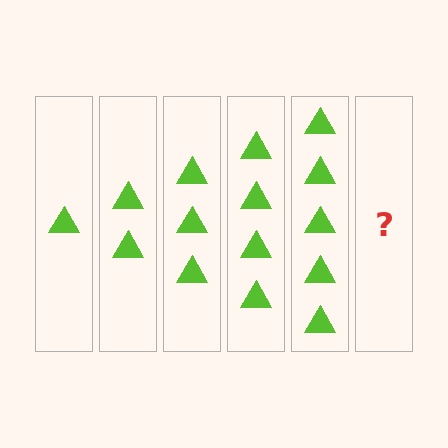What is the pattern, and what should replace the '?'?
The pattern is that each step adds one more triangle. The '?' should be 6 triangles.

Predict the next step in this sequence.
The next step is 6 triangles.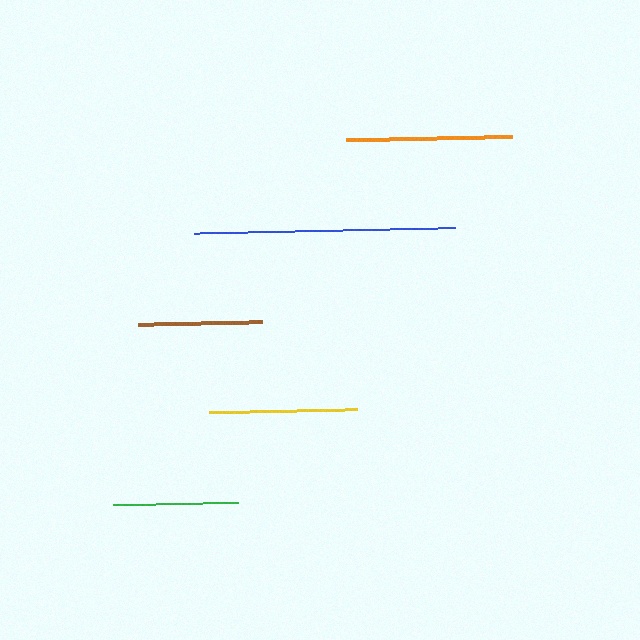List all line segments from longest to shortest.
From longest to shortest: blue, orange, yellow, green, brown.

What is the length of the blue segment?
The blue segment is approximately 261 pixels long.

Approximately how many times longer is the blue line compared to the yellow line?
The blue line is approximately 1.8 times the length of the yellow line.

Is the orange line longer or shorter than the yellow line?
The orange line is longer than the yellow line.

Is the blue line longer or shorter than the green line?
The blue line is longer than the green line.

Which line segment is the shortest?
The brown line is the shortest at approximately 124 pixels.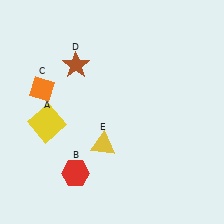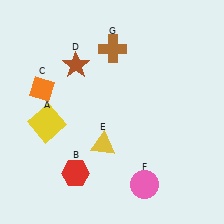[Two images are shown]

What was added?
A pink circle (F), a brown cross (G) were added in Image 2.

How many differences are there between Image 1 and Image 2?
There are 2 differences between the two images.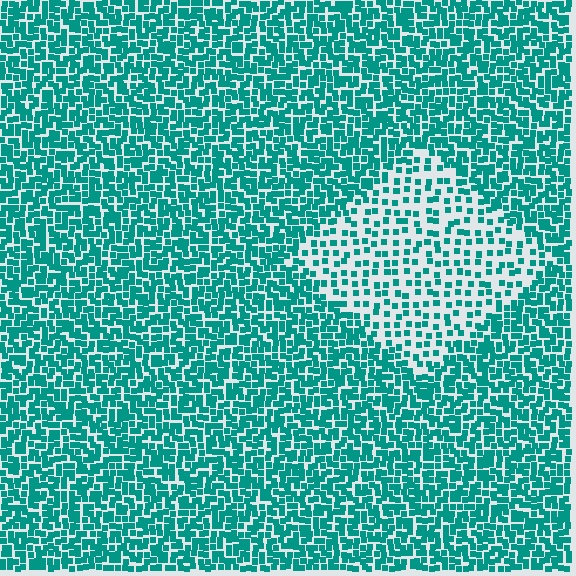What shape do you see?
I see a diamond.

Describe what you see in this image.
The image contains small teal elements arranged at two different densities. A diamond-shaped region is visible where the elements are less densely packed than the surrounding area.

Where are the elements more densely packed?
The elements are more densely packed outside the diamond boundary.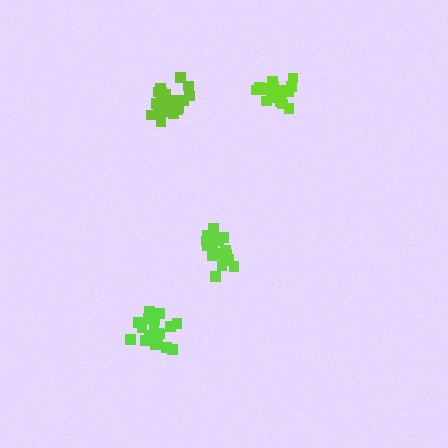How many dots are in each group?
Group 1: 21 dots, Group 2: 19 dots, Group 3: 19 dots, Group 4: 17 dots (76 total).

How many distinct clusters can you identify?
There are 4 distinct clusters.